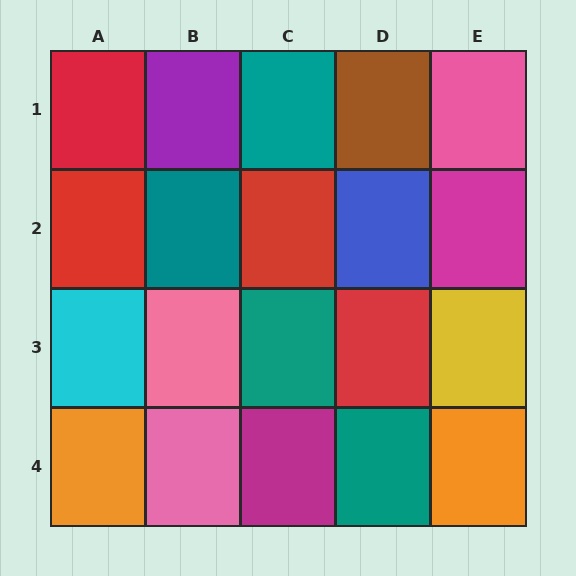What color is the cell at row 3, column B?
Pink.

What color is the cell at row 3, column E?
Yellow.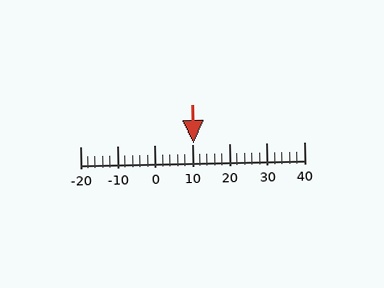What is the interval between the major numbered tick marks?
The major tick marks are spaced 10 units apart.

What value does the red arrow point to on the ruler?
The red arrow points to approximately 10.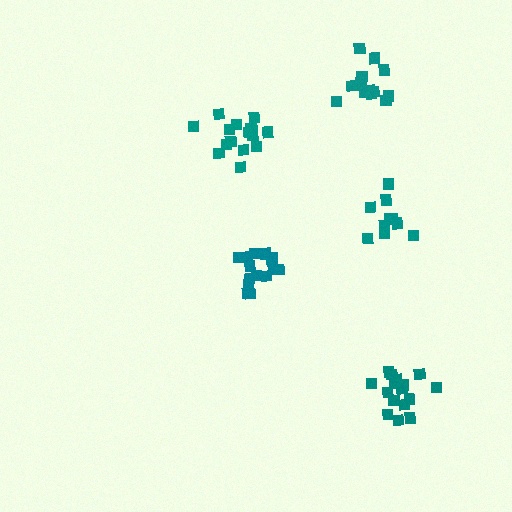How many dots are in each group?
Group 1: 10 dots, Group 2: 16 dots, Group 3: 14 dots, Group 4: 16 dots, Group 5: 13 dots (69 total).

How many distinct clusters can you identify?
There are 5 distinct clusters.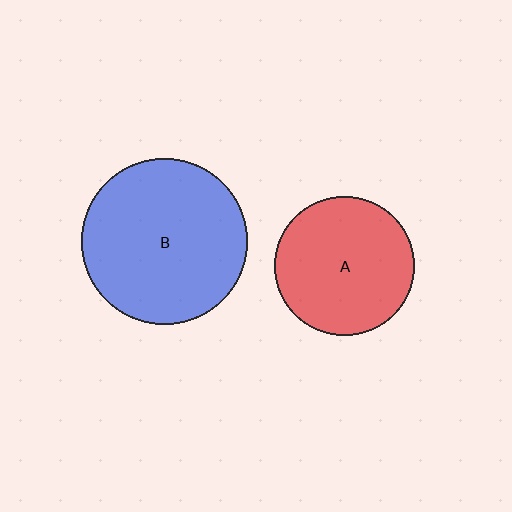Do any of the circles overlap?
No, none of the circles overlap.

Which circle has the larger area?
Circle B (blue).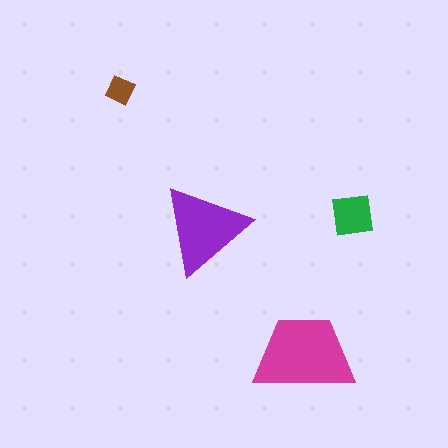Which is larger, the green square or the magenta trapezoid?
The magenta trapezoid.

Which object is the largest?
The magenta trapezoid.